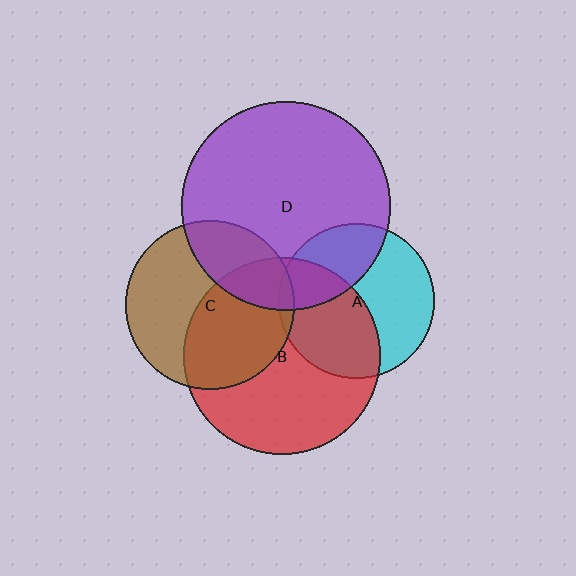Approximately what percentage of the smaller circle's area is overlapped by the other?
Approximately 30%.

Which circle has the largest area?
Circle D (purple).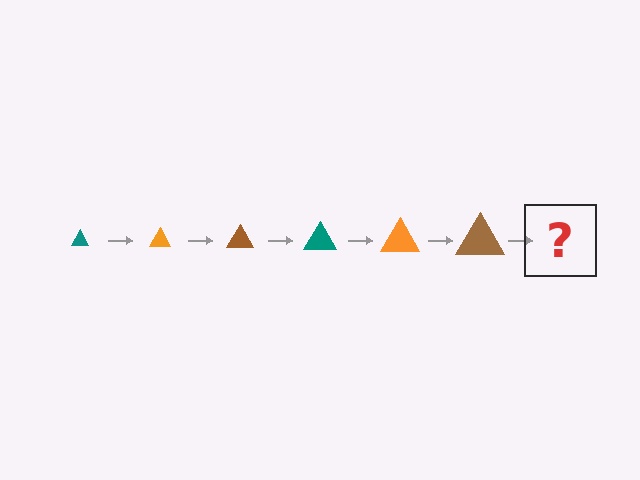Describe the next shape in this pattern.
It should be a teal triangle, larger than the previous one.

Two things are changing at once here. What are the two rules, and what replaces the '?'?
The two rules are that the triangle grows larger each step and the color cycles through teal, orange, and brown. The '?' should be a teal triangle, larger than the previous one.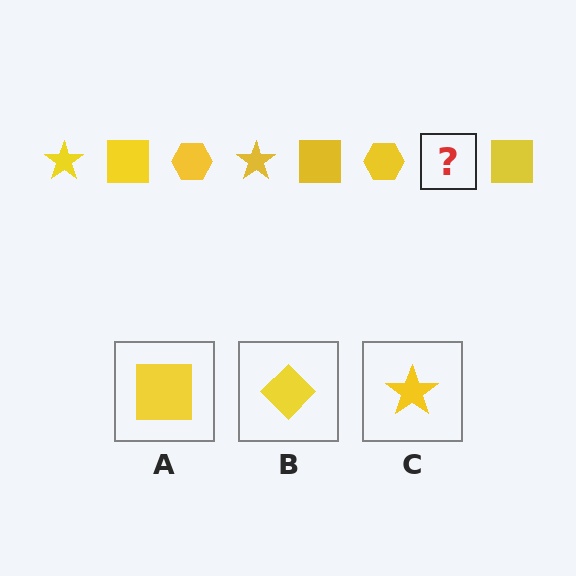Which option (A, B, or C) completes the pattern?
C.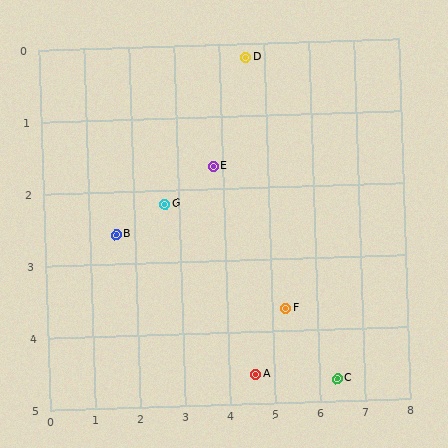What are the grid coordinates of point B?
Point B is at approximately (1.6, 2.6).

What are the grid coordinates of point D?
Point D is at approximately (4.6, 0.2).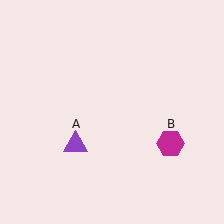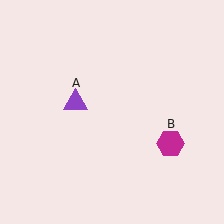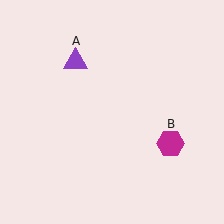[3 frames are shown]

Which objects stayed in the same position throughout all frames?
Magenta hexagon (object B) remained stationary.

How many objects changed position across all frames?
1 object changed position: purple triangle (object A).